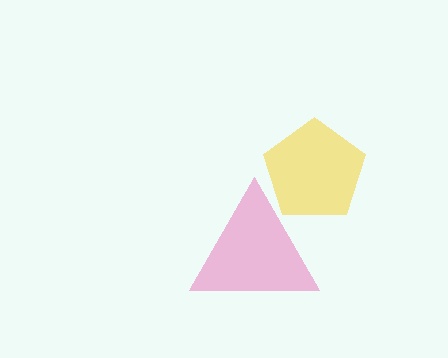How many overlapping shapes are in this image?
There are 2 overlapping shapes in the image.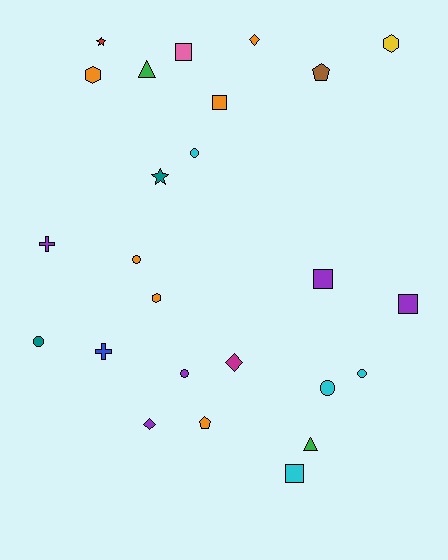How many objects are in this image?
There are 25 objects.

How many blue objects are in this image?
There is 1 blue object.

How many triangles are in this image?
There are 2 triangles.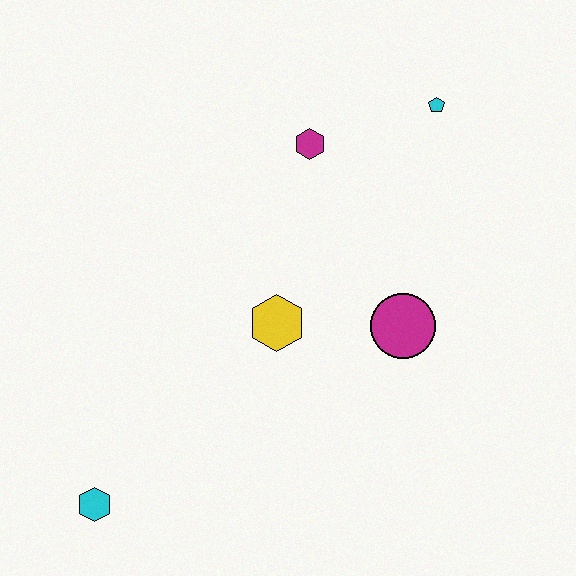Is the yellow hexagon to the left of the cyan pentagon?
Yes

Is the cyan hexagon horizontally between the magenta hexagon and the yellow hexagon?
No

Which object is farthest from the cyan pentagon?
The cyan hexagon is farthest from the cyan pentagon.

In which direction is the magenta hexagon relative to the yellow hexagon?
The magenta hexagon is above the yellow hexagon.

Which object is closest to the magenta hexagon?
The cyan pentagon is closest to the magenta hexagon.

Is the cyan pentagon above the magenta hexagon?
Yes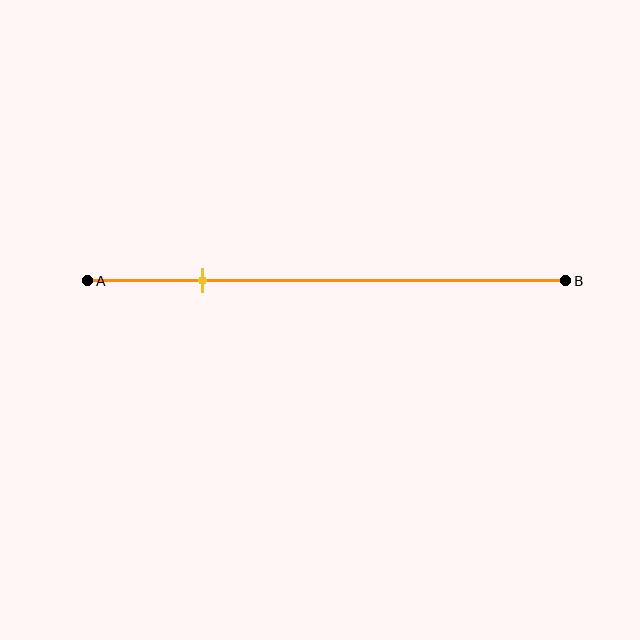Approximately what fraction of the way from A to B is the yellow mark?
The yellow mark is approximately 25% of the way from A to B.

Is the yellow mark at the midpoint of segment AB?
No, the mark is at about 25% from A, not at the 50% midpoint.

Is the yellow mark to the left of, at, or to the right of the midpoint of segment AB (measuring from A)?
The yellow mark is to the left of the midpoint of segment AB.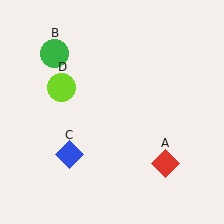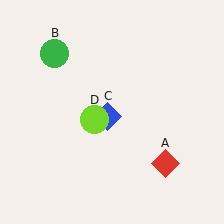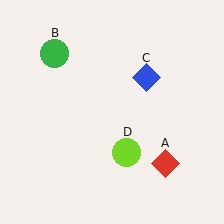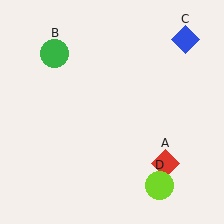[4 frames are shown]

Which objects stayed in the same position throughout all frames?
Red diamond (object A) and green circle (object B) remained stationary.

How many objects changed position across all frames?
2 objects changed position: blue diamond (object C), lime circle (object D).